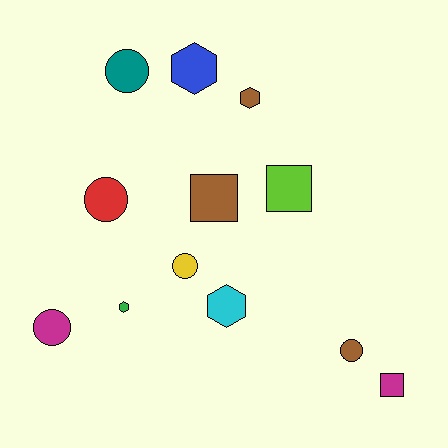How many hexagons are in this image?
There are 4 hexagons.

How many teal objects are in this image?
There is 1 teal object.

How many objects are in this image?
There are 12 objects.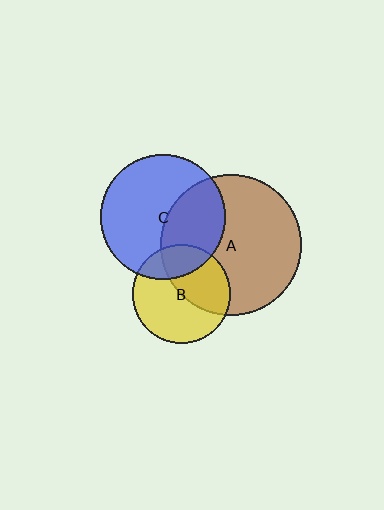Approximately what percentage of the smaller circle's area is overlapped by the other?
Approximately 40%.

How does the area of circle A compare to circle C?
Approximately 1.3 times.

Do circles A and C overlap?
Yes.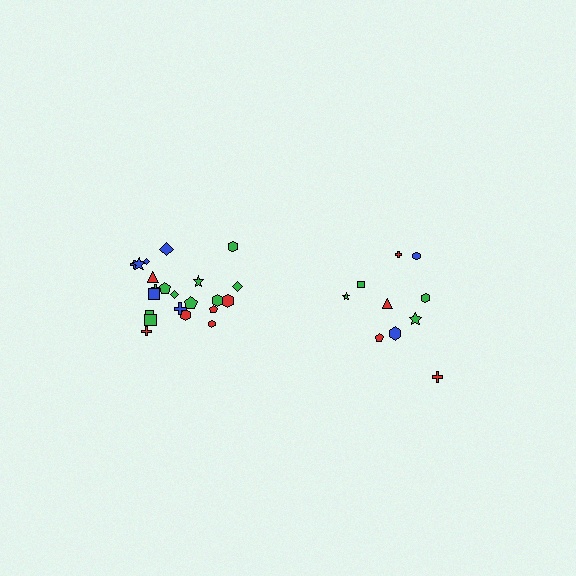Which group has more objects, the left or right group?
The left group.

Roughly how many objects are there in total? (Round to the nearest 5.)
Roughly 30 objects in total.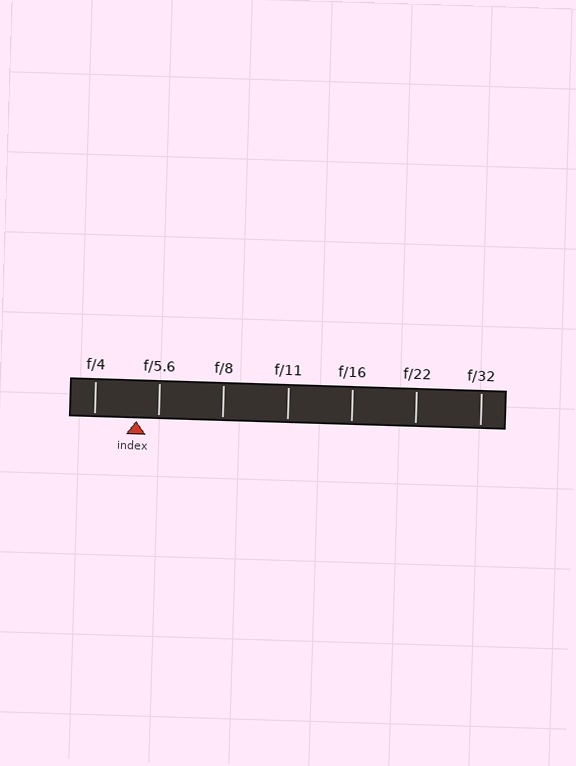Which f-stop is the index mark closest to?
The index mark is closest to f/5.6.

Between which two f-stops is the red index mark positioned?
The index mark is between f/4 and f/5.6.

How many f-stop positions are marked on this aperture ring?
There are 7 f-stop positions marked.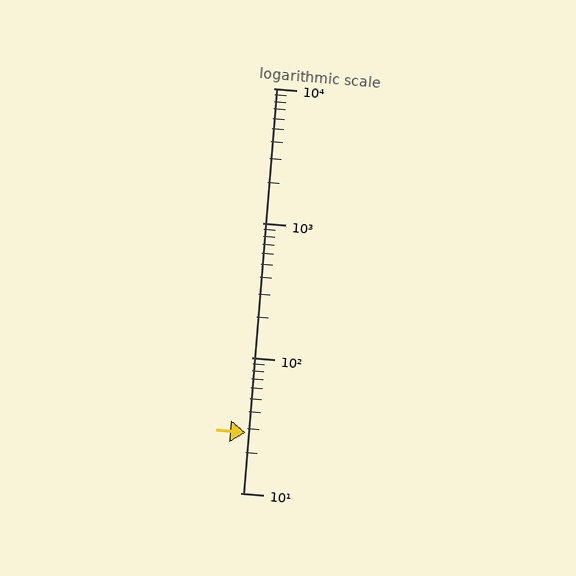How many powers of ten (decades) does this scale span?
The scale spans 3 decades, from 10 to 10000.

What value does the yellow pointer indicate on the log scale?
The pointer indicates approximately 28.